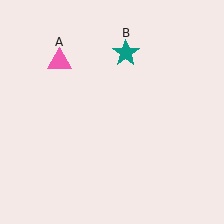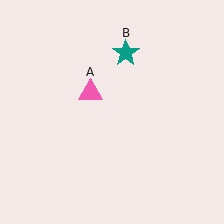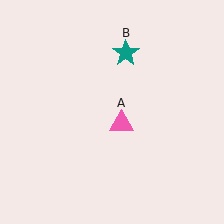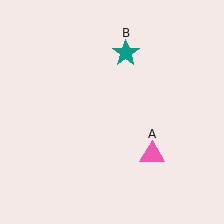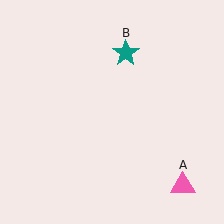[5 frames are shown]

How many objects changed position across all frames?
1 object changed position: pink triangle (object A).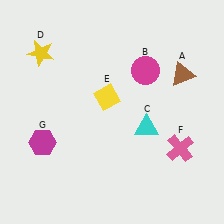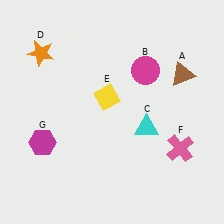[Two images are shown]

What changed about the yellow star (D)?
In Image 1, D is yellow. In Image 2, it changed to orange.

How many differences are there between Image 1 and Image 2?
There is 1 difference between the two images.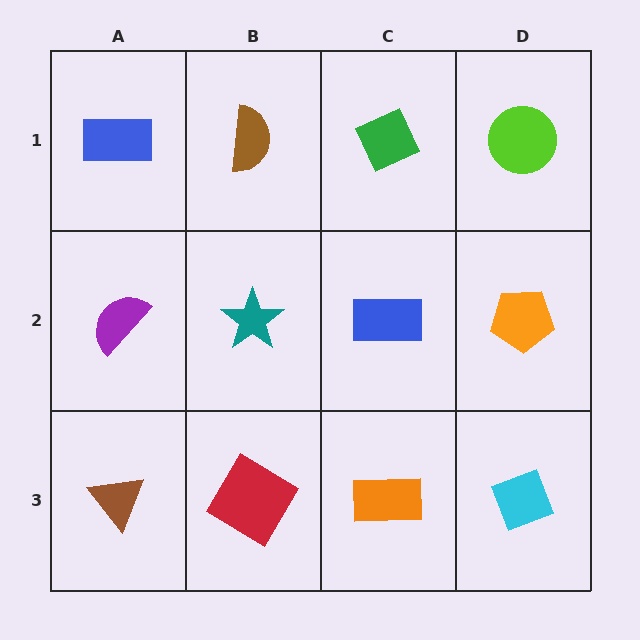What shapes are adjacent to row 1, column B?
A teal star (row 2, column B), a blue rectangle (row 1, column A), a green diamond (row 1, column C).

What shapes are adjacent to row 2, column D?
A lime circle (row 1, column D), a cyan diamond (row 3, column D), a blue rectangle (row 2, column C).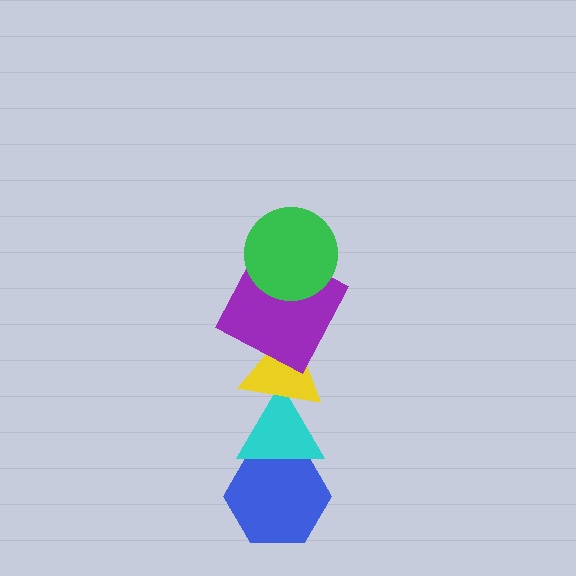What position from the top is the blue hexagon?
The blue hexagon is 5th from the top.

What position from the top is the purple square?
The purple square is 2nd from the top.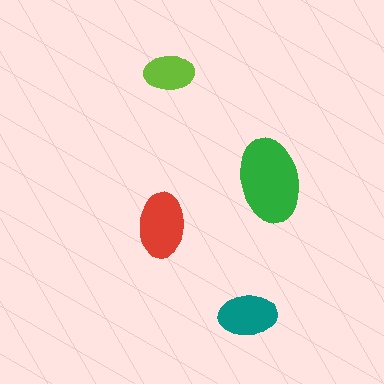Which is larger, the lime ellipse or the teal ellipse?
The teal one.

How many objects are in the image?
There are 4 objects in the image.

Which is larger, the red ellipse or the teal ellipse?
The red one.